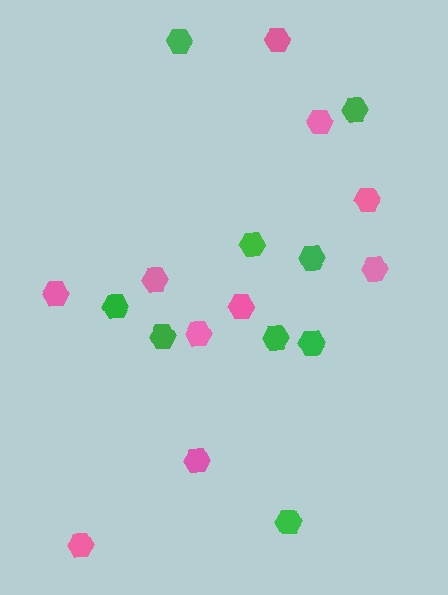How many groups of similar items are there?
There are 2 groups: one group of green hexagons (9) and one group of pink hexagons (10).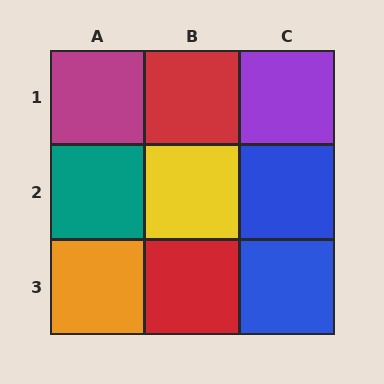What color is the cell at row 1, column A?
Magenta.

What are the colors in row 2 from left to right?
Teal, yellow, blue.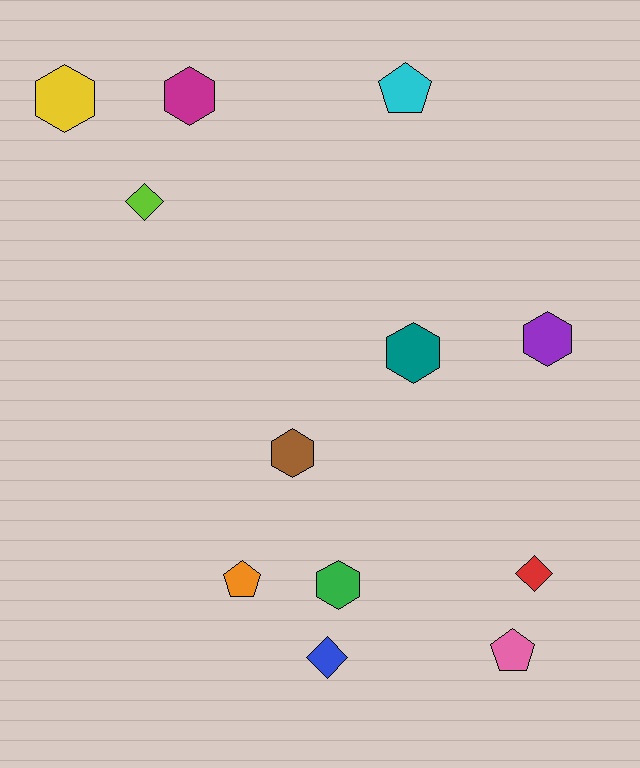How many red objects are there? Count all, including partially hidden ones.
There is 1 red object.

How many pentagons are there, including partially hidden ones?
There are 3 pentagons.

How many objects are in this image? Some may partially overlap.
There are 12 objects.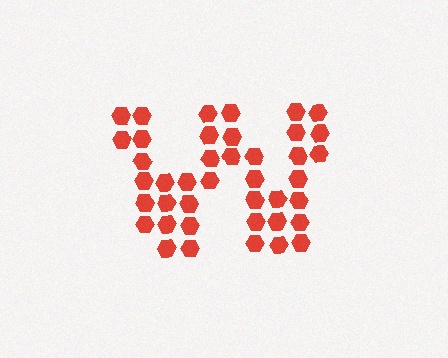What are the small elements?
The small elements are hexagons.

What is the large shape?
The large shape is the letter W.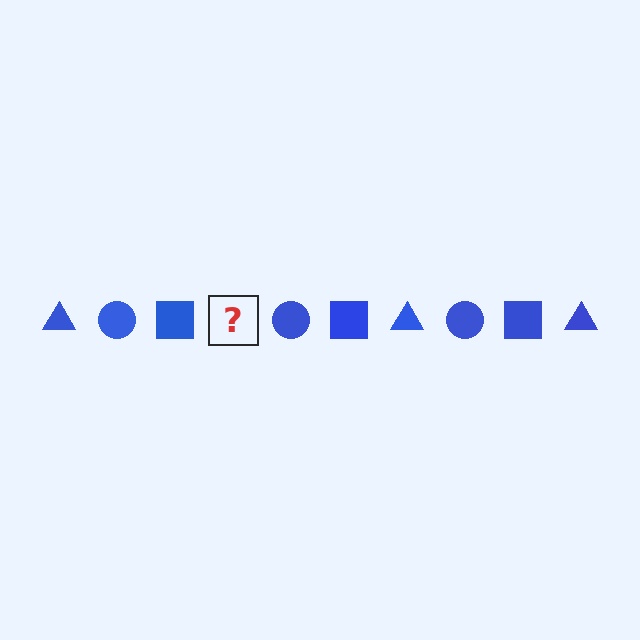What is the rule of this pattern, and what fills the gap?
The rule is that the pattern cycles through triangle, circle, square shapes in blue. The gap should be filled with a blue triangle.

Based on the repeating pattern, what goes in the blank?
The blank should be a blue triangle.